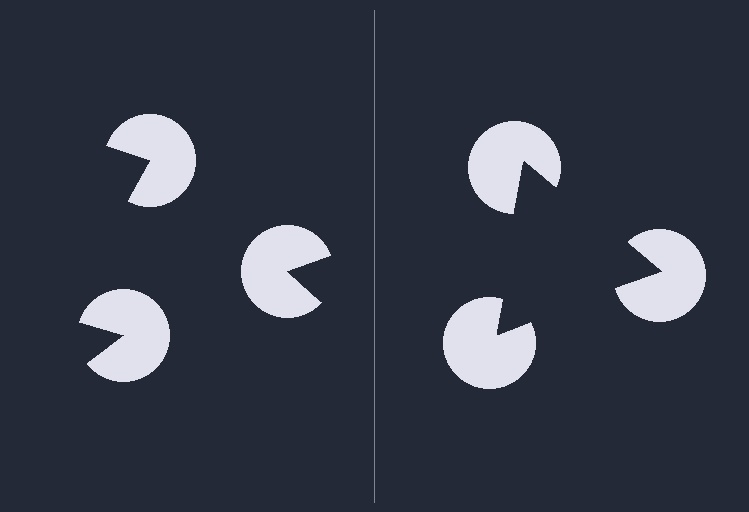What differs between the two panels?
The pac-man discs are positioned identically on both sides; only the wedge orientations differ. On the right they align to a triangle; on the left they are misaligned.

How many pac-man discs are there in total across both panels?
6 — 3 on each side.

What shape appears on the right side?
An illusory triangle.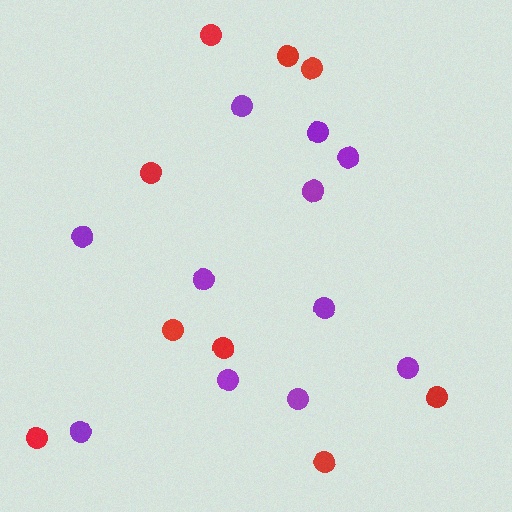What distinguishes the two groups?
There are 2 groups: one group of purple circles (11) and one group of red circles (9).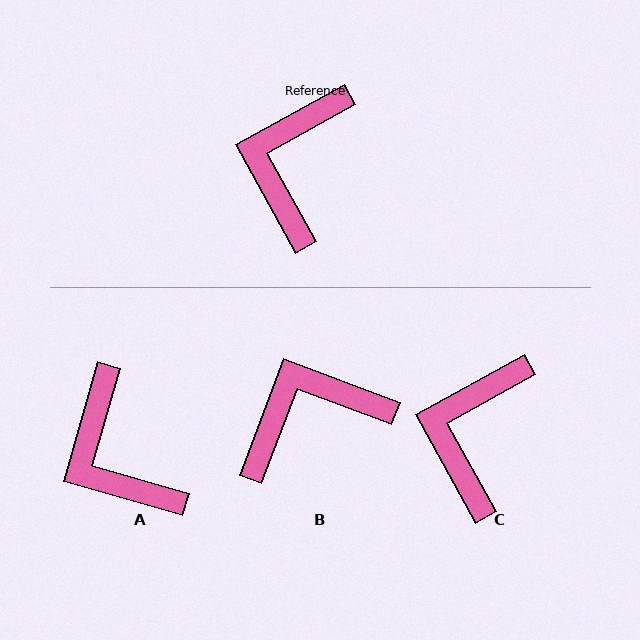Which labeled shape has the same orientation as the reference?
C.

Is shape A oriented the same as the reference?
No, it is off by about 45 degrees.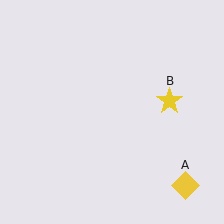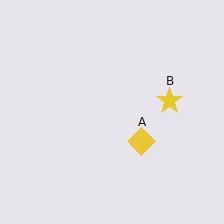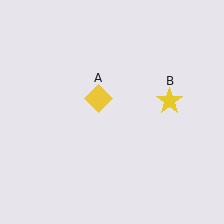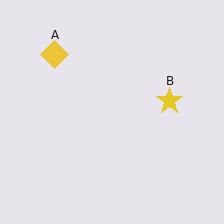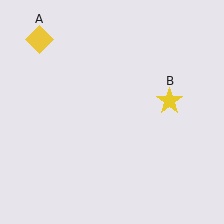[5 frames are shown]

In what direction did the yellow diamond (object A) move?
The yellow diamond (object A) moved up and to the left.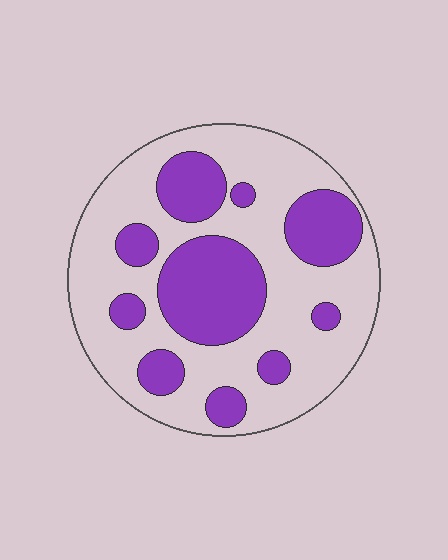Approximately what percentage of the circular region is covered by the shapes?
Approximately 35%.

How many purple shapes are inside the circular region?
10.